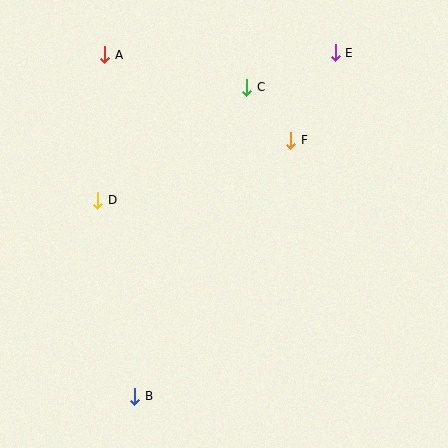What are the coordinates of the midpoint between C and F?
The midpoint between C and F is at (269, 114).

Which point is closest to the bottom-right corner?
Point B is closest to the bottom-right corner.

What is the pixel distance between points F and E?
The distance between F and E is 98 pixels.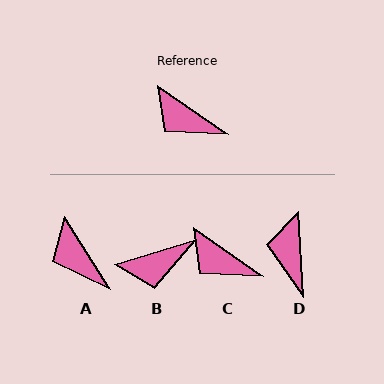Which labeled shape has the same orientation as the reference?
C.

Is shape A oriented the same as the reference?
No, it is off by about 22 degrees.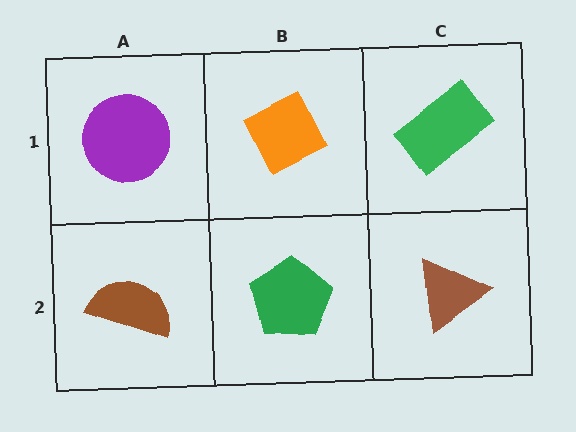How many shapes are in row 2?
3 shapes.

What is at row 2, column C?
A brown triangle.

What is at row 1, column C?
A green rectangle.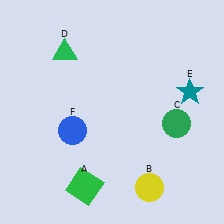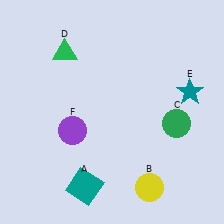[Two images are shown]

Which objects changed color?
A changed from green to teal. F changed from blue to purple.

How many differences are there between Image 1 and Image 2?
There are 2 differences between the two images.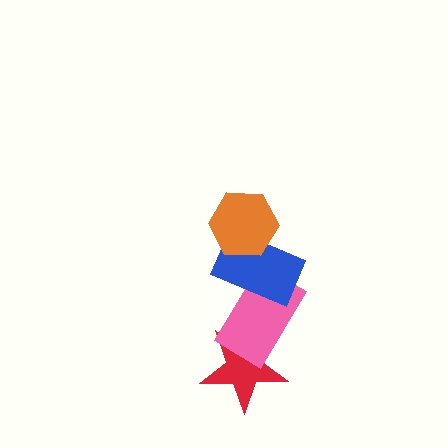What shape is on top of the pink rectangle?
The blue rectangle is on top of the pink rectangle.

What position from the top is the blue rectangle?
The blue rectangle is 2nd from the top.